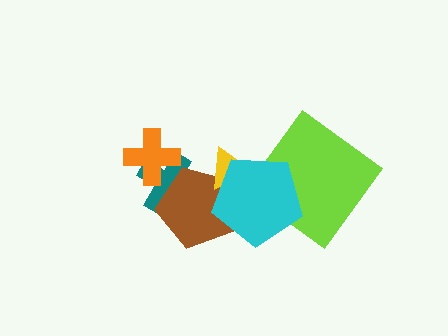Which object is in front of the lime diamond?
The cyan pentagon is in front of the lime diamond.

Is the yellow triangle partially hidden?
Yes, it is partially covered by another shape.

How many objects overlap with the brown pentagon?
3 objects overlap with the brown pentagon.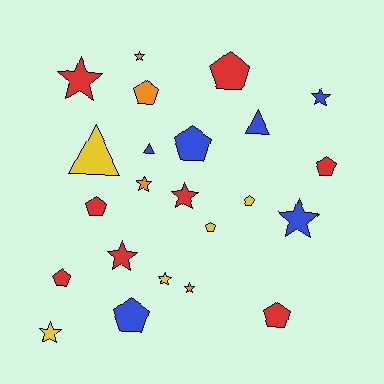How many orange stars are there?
There are 3 orange stars.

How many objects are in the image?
There are 23 objects.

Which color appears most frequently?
Red, with 8 objects.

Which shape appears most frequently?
Star, with 10 objects.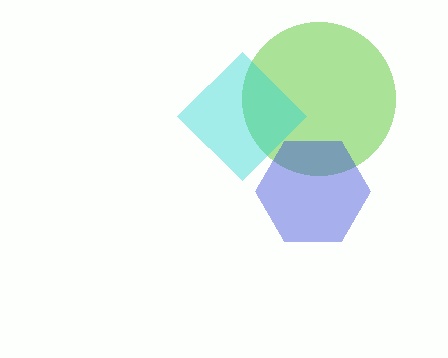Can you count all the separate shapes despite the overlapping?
Yes, there are 3 separate shapes.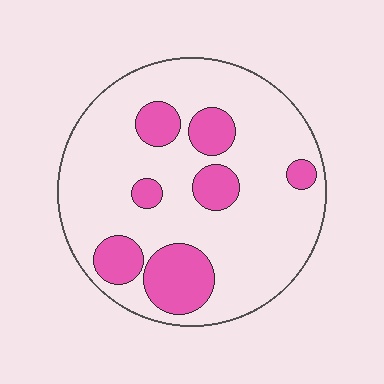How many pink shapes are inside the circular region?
7.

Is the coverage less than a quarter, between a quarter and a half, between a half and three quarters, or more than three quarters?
Less than a quarter.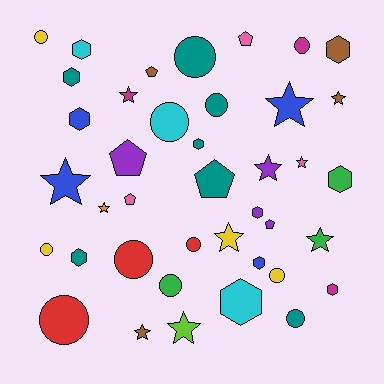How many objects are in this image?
There are 40 objects.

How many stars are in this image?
There are 11 stars.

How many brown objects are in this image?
There are 4 brown objects.